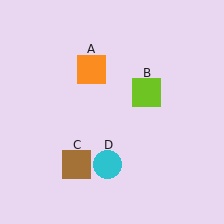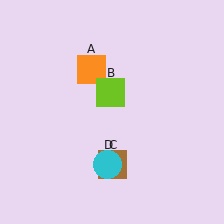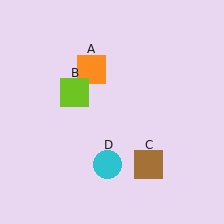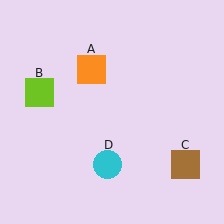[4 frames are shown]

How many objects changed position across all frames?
2 objects changed position: lime square (object B), brown square (object C).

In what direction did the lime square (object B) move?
The lime square (object B) moved left.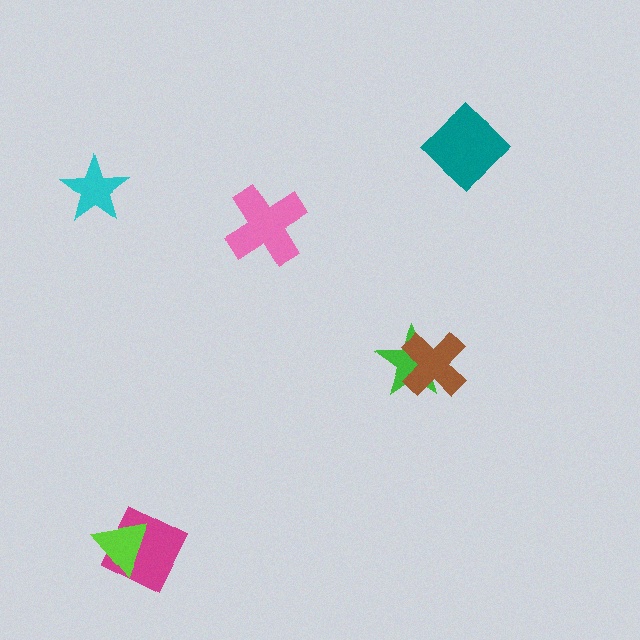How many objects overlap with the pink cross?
0 objects overlap with the pink cross.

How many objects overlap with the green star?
1 object overlaps with the green star.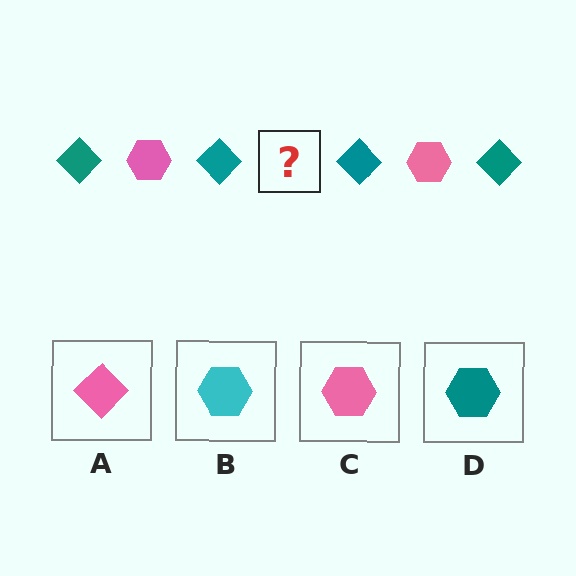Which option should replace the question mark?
Option C.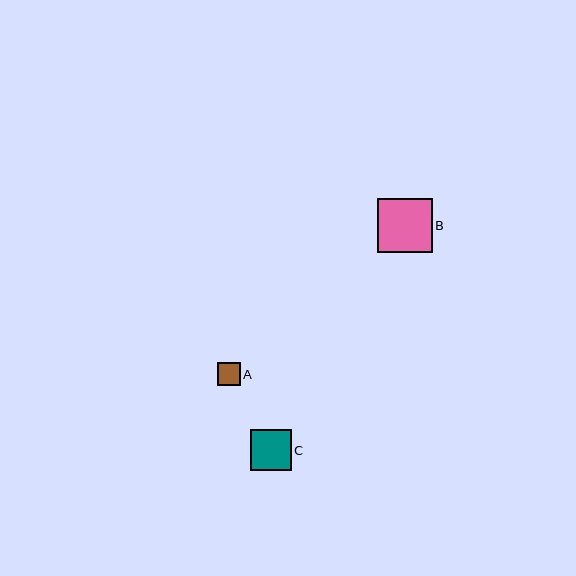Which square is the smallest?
Square A is the smallest with a size of approximately 23 pixels.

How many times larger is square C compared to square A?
Square C is approximately 1.8 times the size of square A.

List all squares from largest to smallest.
From largest to smallest: B, C, A.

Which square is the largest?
Square B is the largest with a size of approximately 55 pixels.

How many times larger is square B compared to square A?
Square B is approximately 2.4 times the size of square A.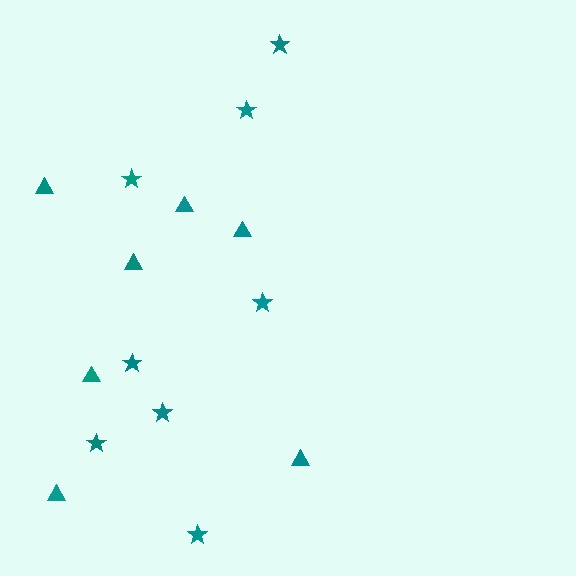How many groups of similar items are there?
There are 2 groups: one group of stars (8) and one group of triangles (7).